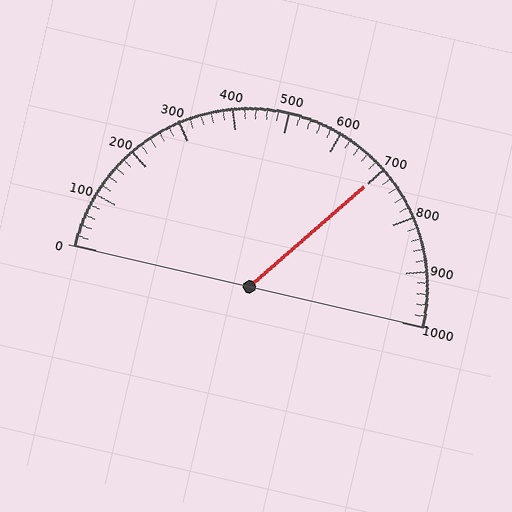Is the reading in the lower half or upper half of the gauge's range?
The reading is in the upper half of the range (0 to 1000).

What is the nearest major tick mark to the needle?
The nearest major tick mark is 700.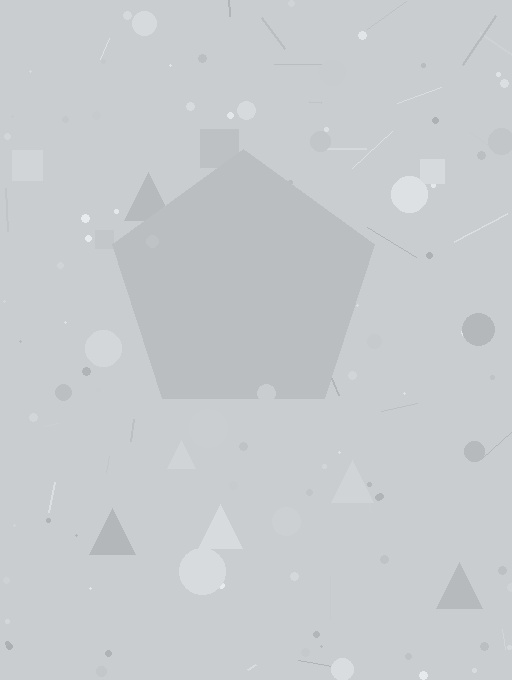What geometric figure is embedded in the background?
A pentagon is embedded in the background.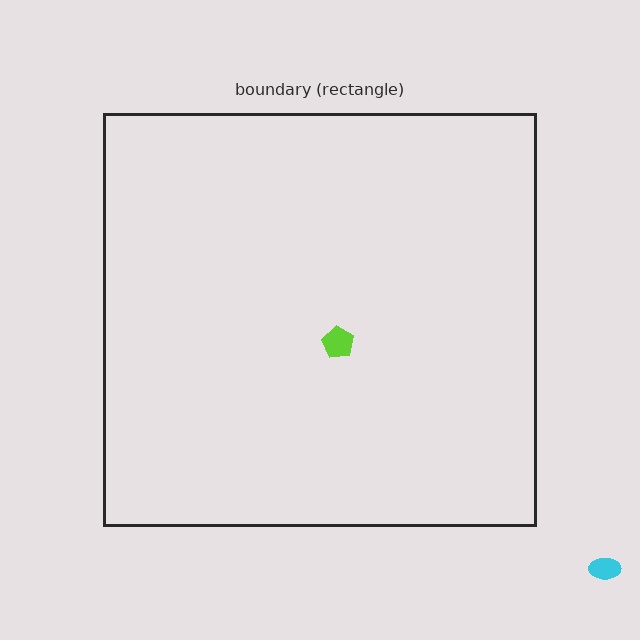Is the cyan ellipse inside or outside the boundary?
Outside.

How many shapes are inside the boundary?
1 inside, 1 outside.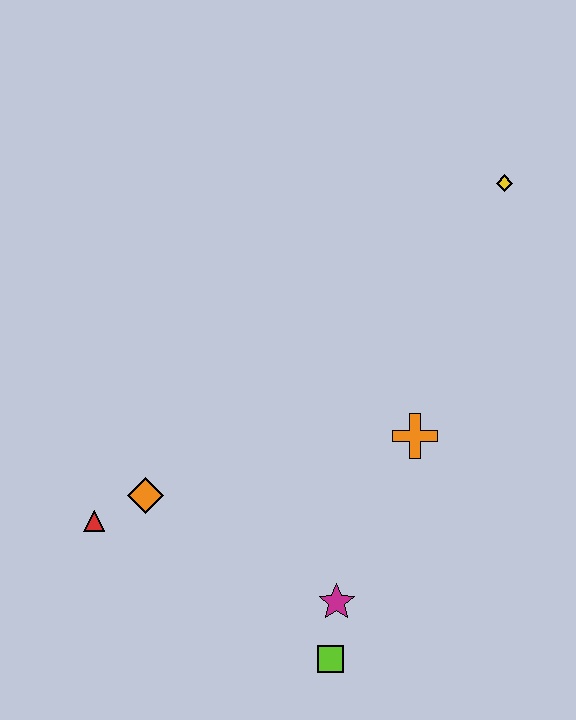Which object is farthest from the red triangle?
The yellow diamond is farthest from the red triangle.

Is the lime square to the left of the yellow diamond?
Yes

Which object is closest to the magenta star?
The lime square is closest to the magenta star.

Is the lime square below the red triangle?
Yes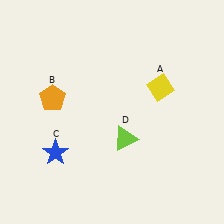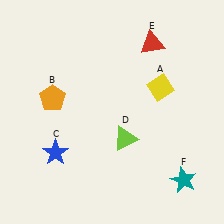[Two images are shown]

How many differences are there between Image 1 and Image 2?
There are 2 differences between the two images.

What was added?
A red triangle (E), a teal star (F) were added in Image 2.